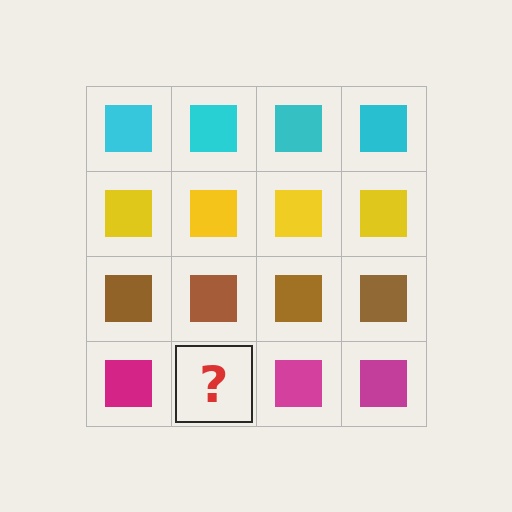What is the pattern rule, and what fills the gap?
The rule is that each row has a consistent color. The gap should be filled with a magenta square.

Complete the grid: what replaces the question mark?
The question mark should be replaced with a magenta square.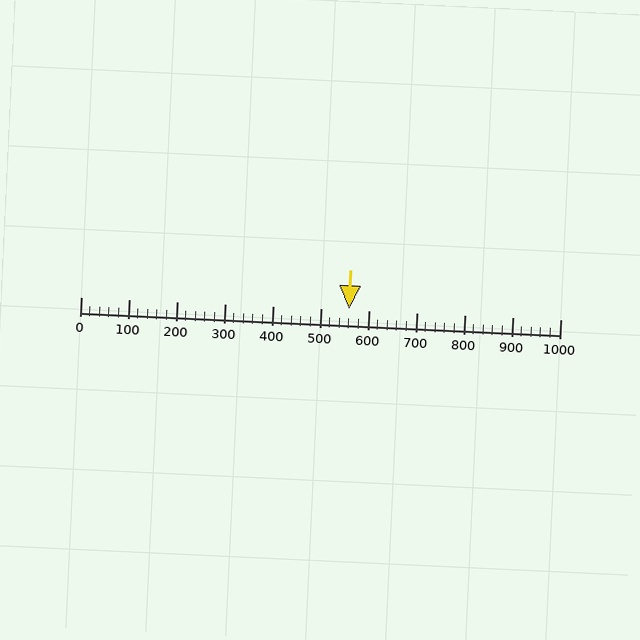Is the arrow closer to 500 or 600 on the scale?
The arrow is closer to 600.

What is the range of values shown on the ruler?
The ruler shows values from 0 to 1000.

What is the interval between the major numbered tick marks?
The major tick marks are spaced 100 units apart.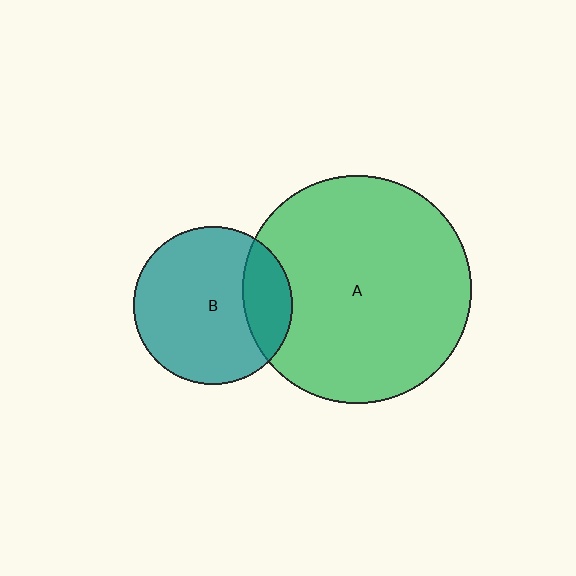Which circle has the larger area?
Circle A (green).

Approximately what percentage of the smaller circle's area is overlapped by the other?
Approximately 20%.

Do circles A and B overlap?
Yes.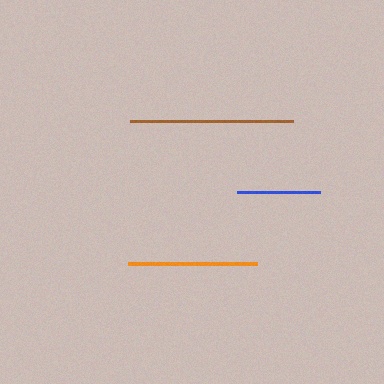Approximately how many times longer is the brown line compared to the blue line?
The brown line is approximately 2.0 times the length of the blue line.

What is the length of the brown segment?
The brown segment is approximately 164 pixels long.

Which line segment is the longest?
The brown line is the longest at approximately 164 pixels.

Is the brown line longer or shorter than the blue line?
The brown line is longer than the blue line.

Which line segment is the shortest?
The blue line is the shortest at approximately 83 pixels.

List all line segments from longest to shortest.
From longest to shortest: brown, orange, blue.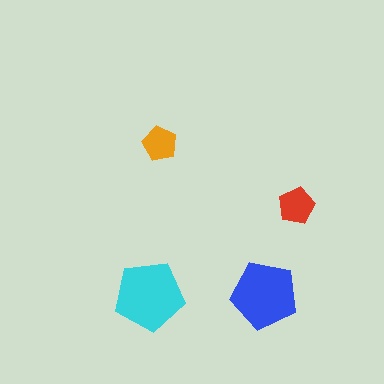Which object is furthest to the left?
The cyan pentagon is leftmost.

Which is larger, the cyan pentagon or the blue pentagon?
The cyan one.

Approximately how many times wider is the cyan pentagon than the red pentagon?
About 2 times wider.